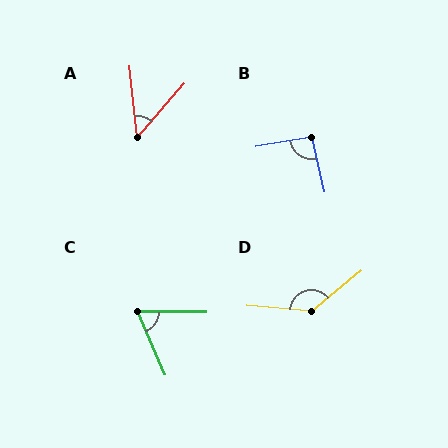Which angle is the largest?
D, at approximately 136 degrees.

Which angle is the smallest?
A, at approximately 47 degrees.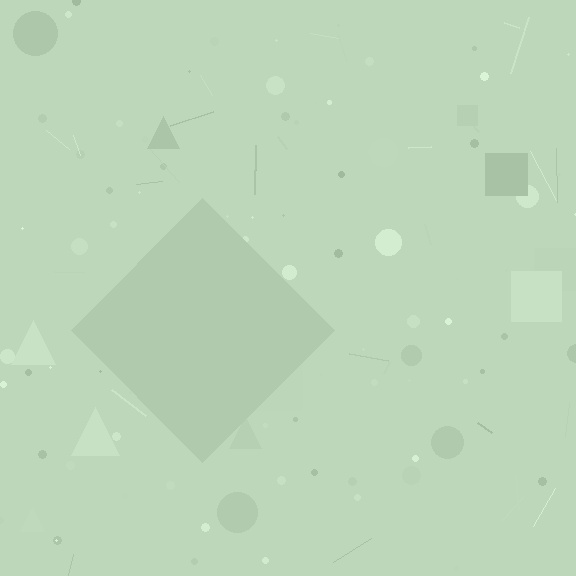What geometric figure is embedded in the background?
A diamond is embedded in the background.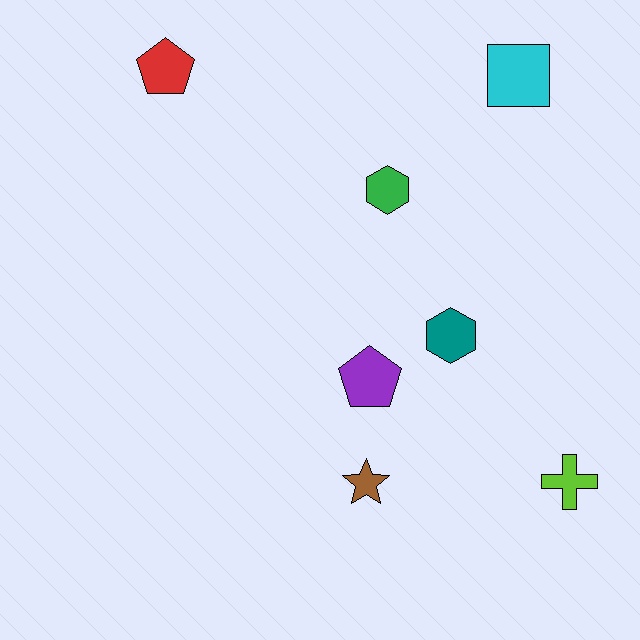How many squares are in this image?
There is 1 square.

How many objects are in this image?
There are 7 objects.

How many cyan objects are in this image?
There is 1 cyan object.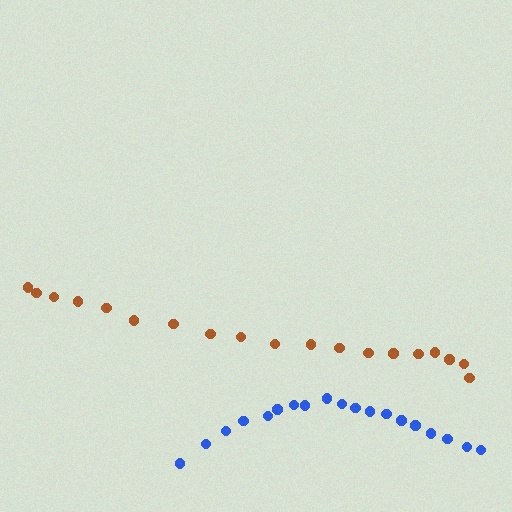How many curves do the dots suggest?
There are 2 distinct paths.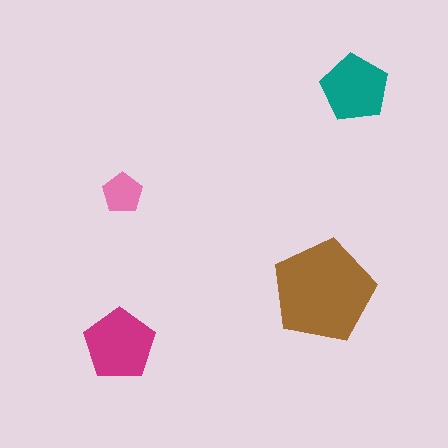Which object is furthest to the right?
The teal pentagon is rightmost.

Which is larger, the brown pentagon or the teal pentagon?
The brown one.